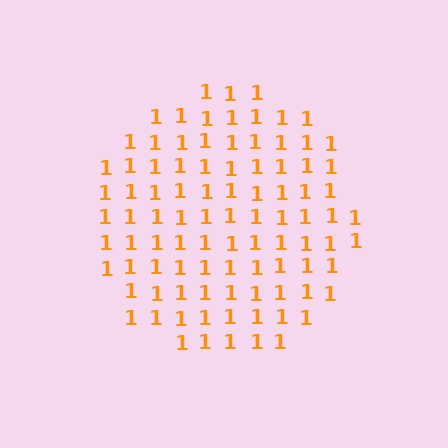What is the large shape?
The large shape is a circle.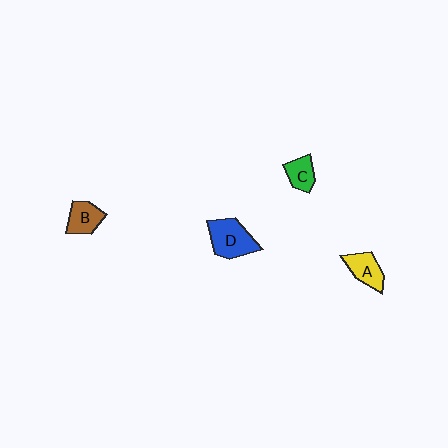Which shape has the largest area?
Shape D (blue).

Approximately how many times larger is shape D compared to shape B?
Approximately 1.5 times.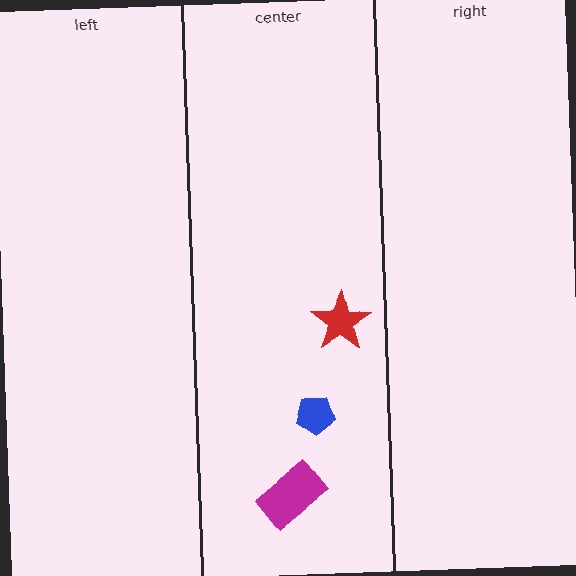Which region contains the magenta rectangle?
The center region.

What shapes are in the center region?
The red star, the magenta rectangle, the blue pentagon.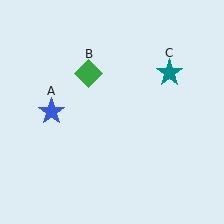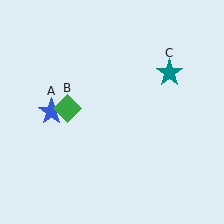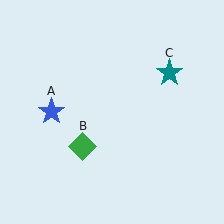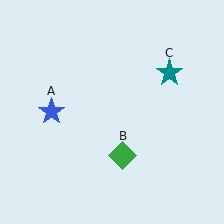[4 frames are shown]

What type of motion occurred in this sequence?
The green diamond (object B) rotated counterclockwise around the center of the scene.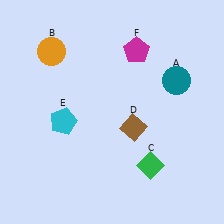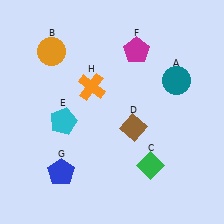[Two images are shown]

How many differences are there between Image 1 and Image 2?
There are 2 differences between the two images.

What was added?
A blue pentagon (G), an orange cross (H) were added in Image 2.